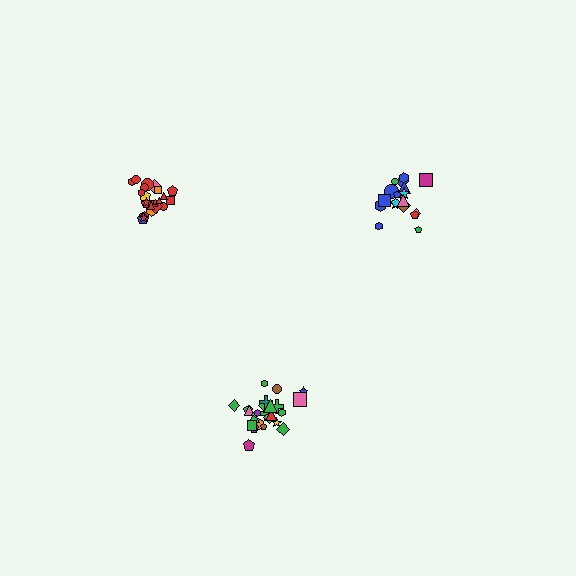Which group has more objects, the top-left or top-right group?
The top-left group.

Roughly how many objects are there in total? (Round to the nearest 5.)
Roughly 65 objects in total.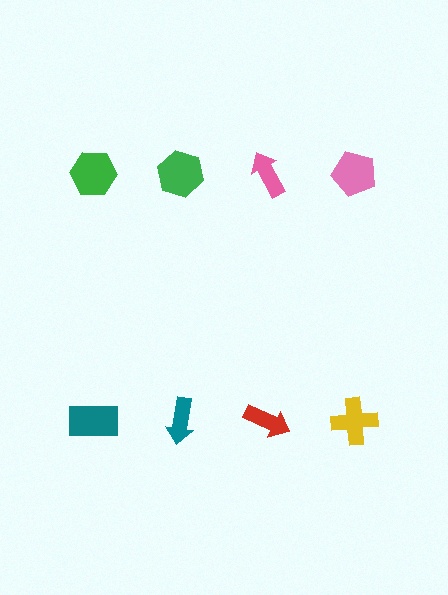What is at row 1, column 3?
A pink arrow.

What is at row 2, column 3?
A red arrow.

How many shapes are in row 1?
4 shapes.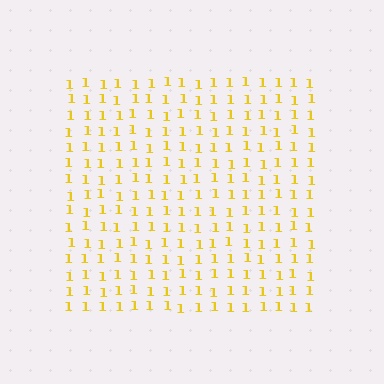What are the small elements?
The small elements are digit 1's.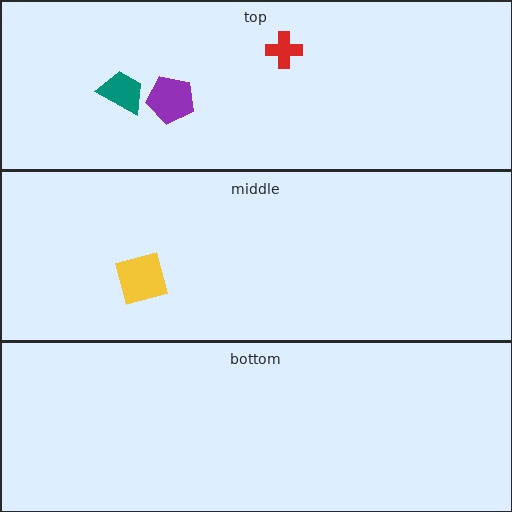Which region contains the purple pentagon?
The top region.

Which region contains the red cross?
The top region.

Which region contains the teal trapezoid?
The top region.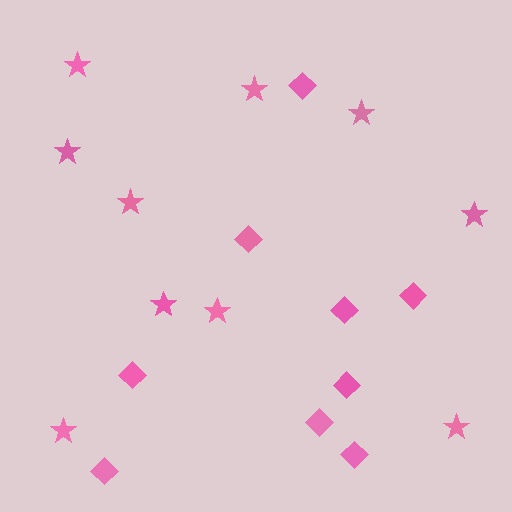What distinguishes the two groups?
There are 2 groups: one group of stars (10) and one group of diamonds (9).